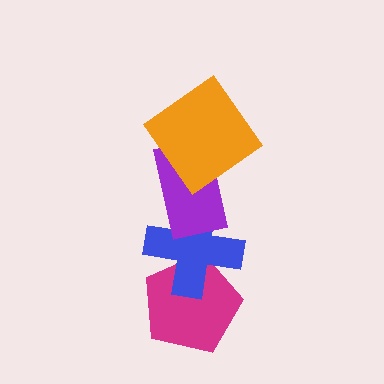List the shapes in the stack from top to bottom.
From top to bottom: the orange diamond, the purple rectangle, the blue cross, the magenta pentagon.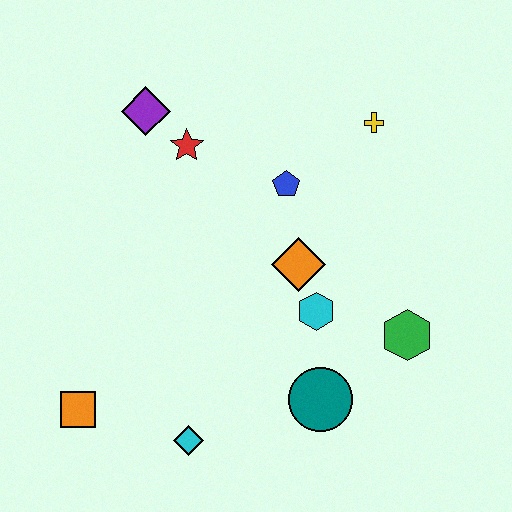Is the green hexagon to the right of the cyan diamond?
Yes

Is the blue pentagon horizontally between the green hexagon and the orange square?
Yes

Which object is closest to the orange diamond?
The cyan hexagon is closest to the orange diamond.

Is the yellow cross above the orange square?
Yes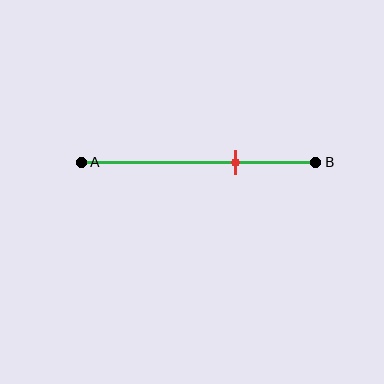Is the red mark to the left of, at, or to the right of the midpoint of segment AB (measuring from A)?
The red mark is to the right of the midpoint of segment AB.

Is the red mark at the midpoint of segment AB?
No, the mark is at about 65% from A, not at the 50% midpoint.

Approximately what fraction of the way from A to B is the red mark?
The red mark is approximately 65% of the way from A to B.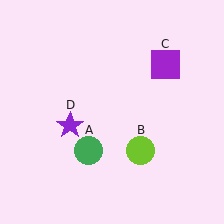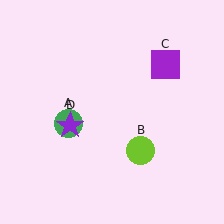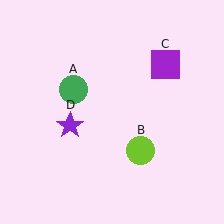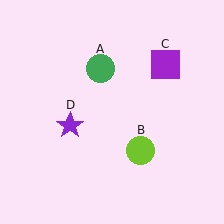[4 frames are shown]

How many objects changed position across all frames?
1 object changed position: green circle (object A).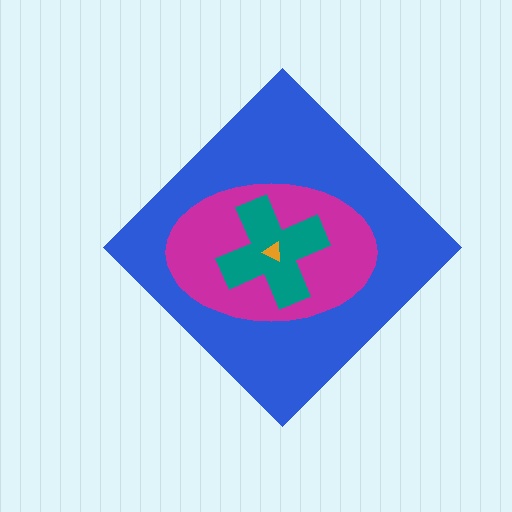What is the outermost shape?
The blue diamond.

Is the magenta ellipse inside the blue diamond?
Yes.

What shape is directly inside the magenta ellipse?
The teal cross.